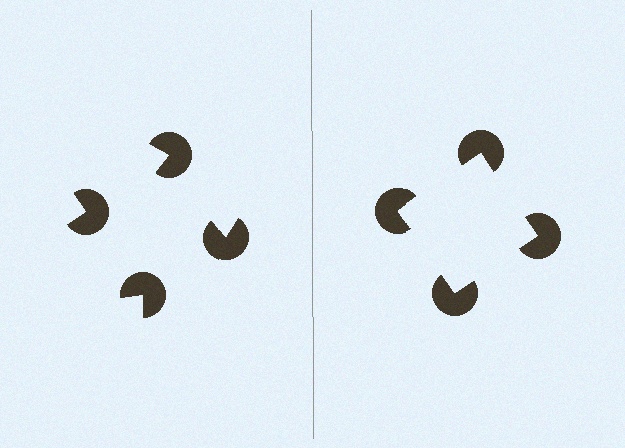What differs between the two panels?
The pac-man discs are positioned identically on both sides; only the wedge orientations differ. On the right they align to a square; on the left they are misaligned.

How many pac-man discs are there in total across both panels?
8 — 4 on each side.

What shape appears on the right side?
An illusory square.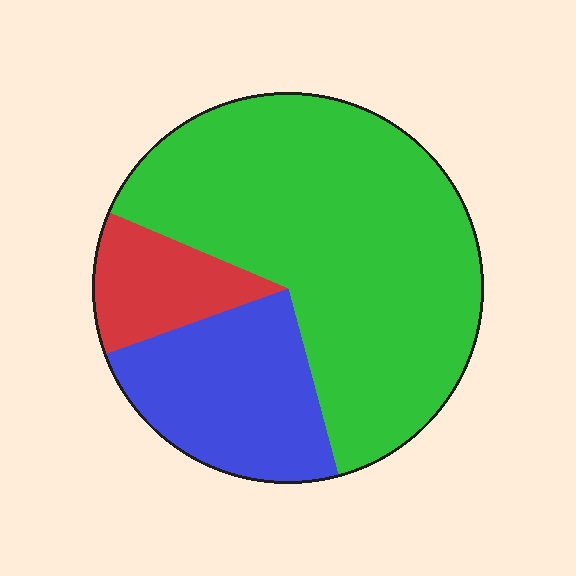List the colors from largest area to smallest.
From largest to smallest: green, blue, red.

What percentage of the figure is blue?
Blue covers roughly 25% of the figure.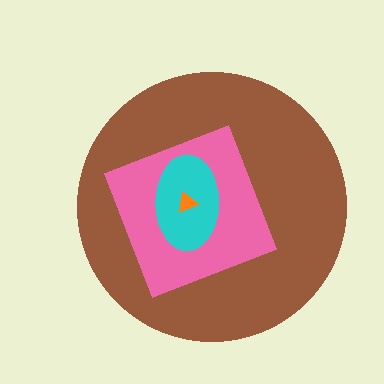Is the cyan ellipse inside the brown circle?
Yes.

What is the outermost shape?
The brown circle.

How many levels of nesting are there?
4.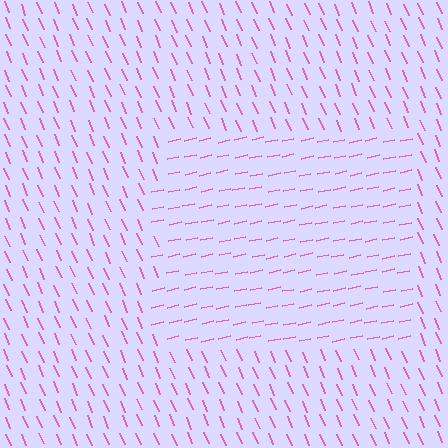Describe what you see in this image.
The image is filled with small pink line segments. A rectangle region in the image has lines oriented differently from the surrounding lines, creating a visible texture boundary.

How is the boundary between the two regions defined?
The boundary is defined purely by a change in line orientation (approximately 80 degrees difference). All lines are the same color and thickness.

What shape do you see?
I see a rectangle.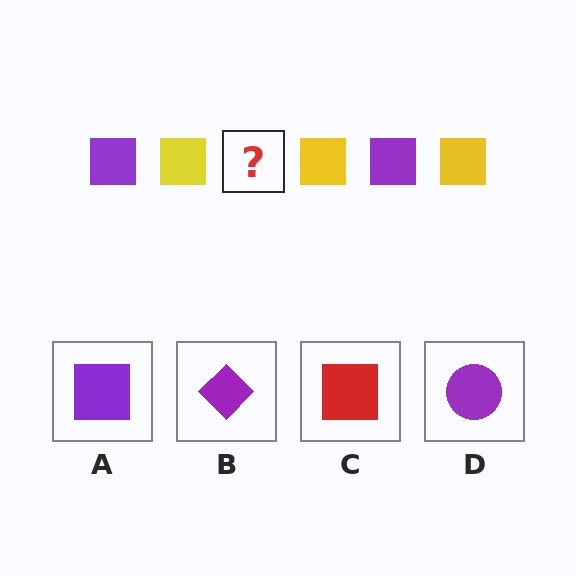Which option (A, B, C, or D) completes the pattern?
A.